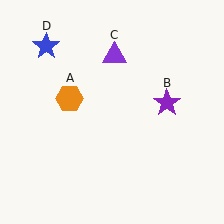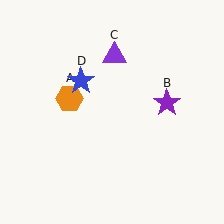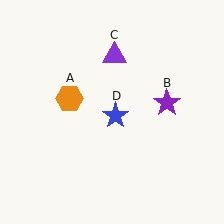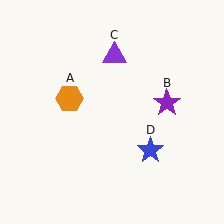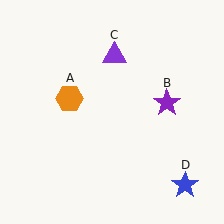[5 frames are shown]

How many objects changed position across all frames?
1 object changed position: blue star (object D).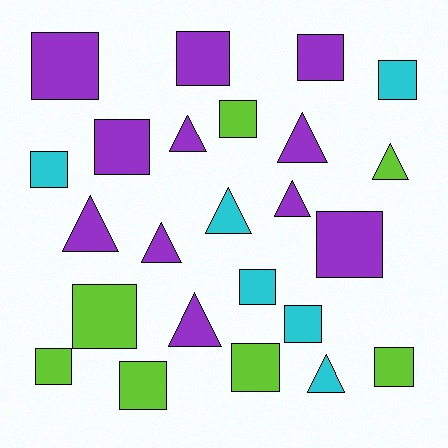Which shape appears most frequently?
Square, with 15 objects.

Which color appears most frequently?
Purple, with 11 objects.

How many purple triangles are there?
There are 6 purple triangles.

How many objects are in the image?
There are 24 objects.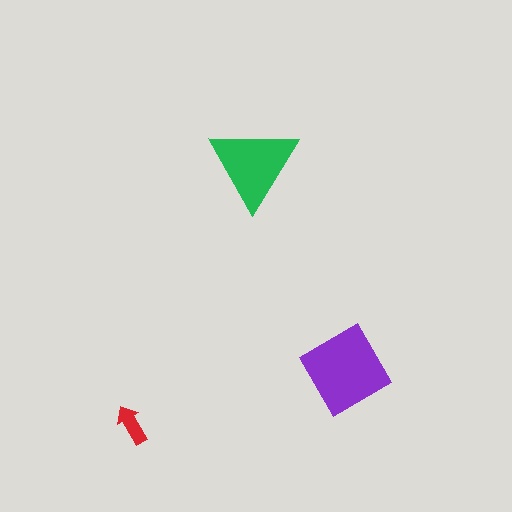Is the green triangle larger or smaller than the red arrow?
Larger.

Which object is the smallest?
The red arrow.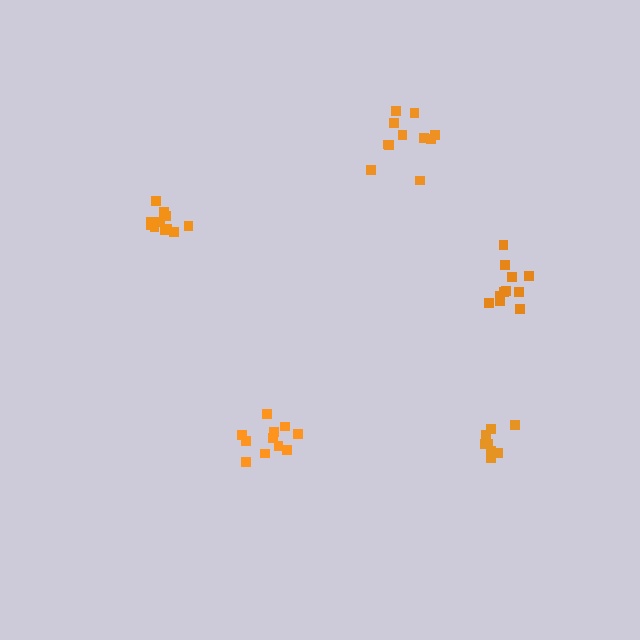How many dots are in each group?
Group 1: 11 dots, Group 2: 11 dots, Group 3: 8 dots, Group 4: 11 dots, Group 5: 11 dots (52 total).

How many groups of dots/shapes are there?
There are 5 groups.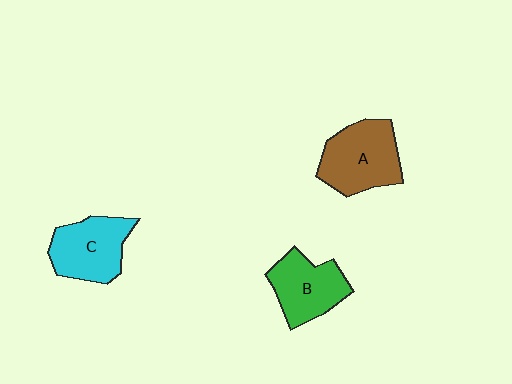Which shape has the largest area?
Shape A (brown).